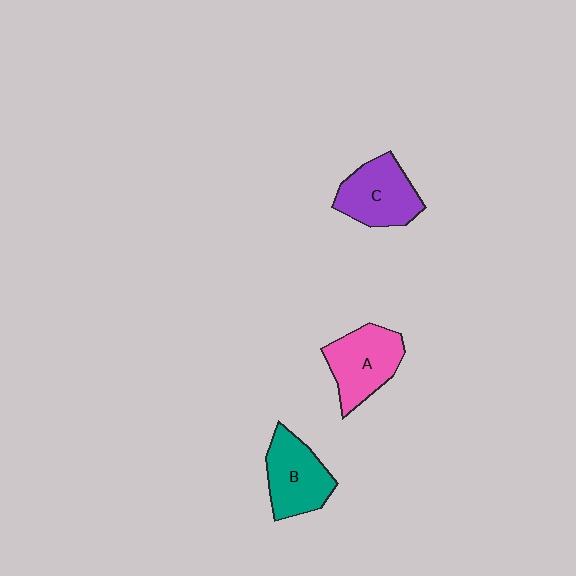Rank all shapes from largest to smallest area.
From largest to smallest: A (pink), C (purple), B (teal).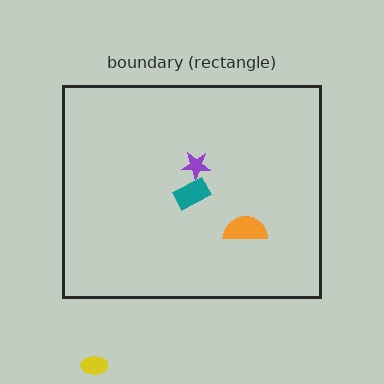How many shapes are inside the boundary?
3 inside, 1 outside.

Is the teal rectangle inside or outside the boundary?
Inside.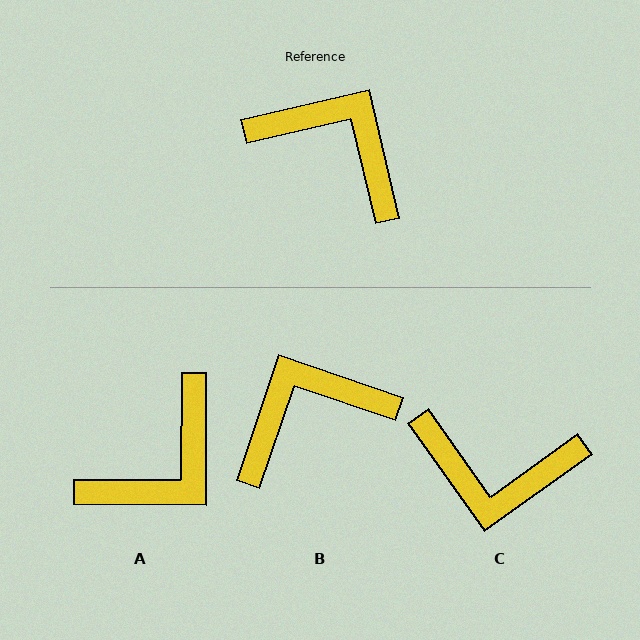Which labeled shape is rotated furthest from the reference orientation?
C, about 158 degrees away.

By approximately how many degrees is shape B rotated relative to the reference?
Approximately 58 degrees counter-clockwise.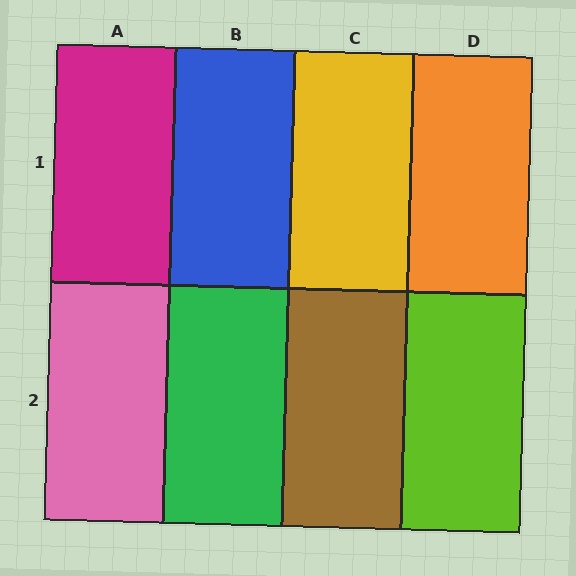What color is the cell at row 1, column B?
Blue.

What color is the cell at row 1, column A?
Magenta.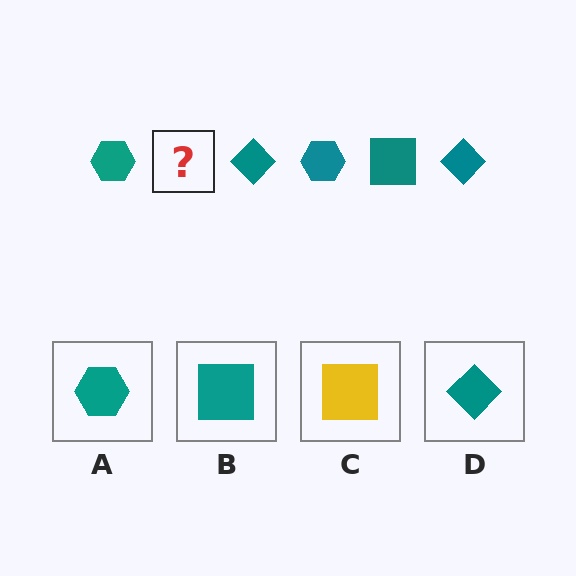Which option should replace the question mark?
Option B.